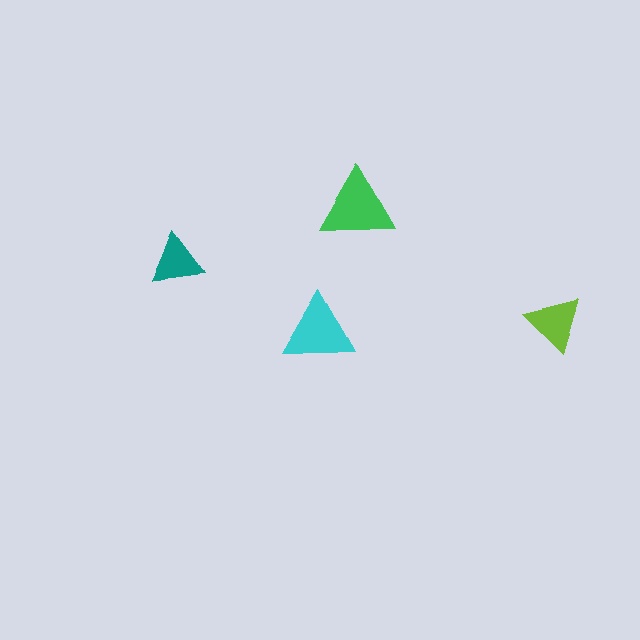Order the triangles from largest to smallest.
the green one, the cyan one, the lime one, the teal one.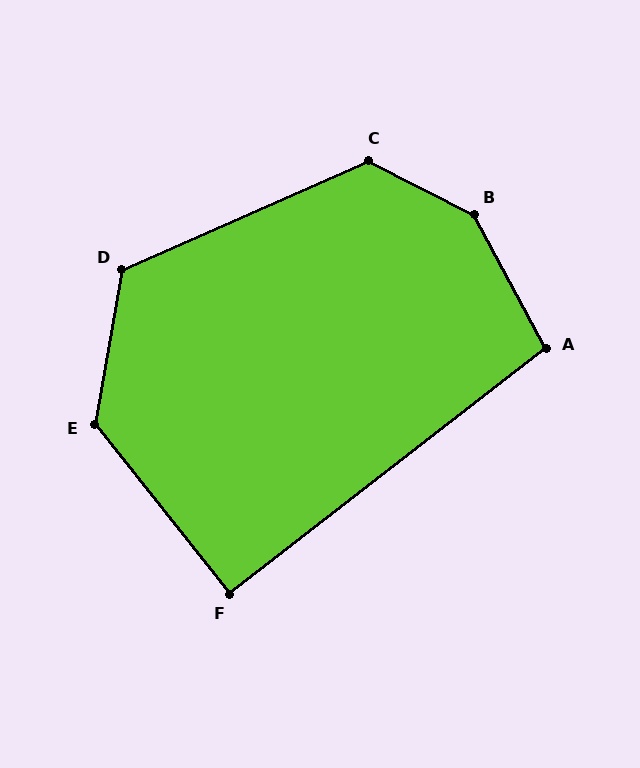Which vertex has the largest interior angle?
B, at approximately 146 degrees.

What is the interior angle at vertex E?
Approximately 132 degrees (obtuse).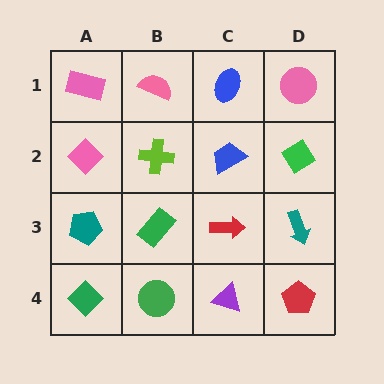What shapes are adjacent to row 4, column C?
A red arrow (row 3, column C), a green circle (row 4, column B), a red pentagon (row 4, column D).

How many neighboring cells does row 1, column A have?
2.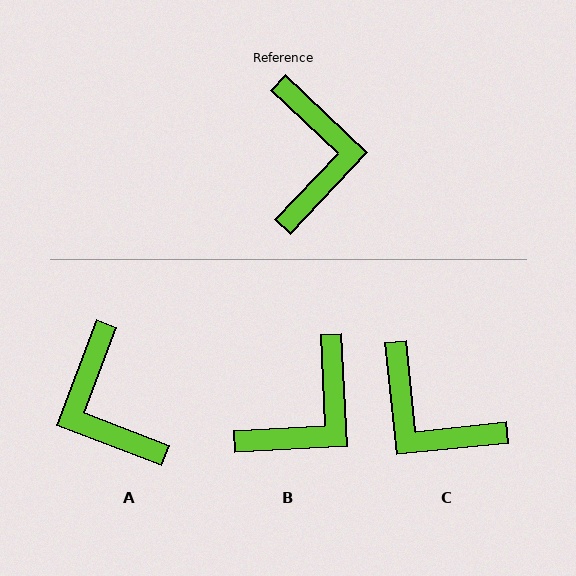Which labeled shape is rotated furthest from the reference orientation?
A, about 158 degrees away.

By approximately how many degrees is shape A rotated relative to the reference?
Approximately 158 degrees clockwise.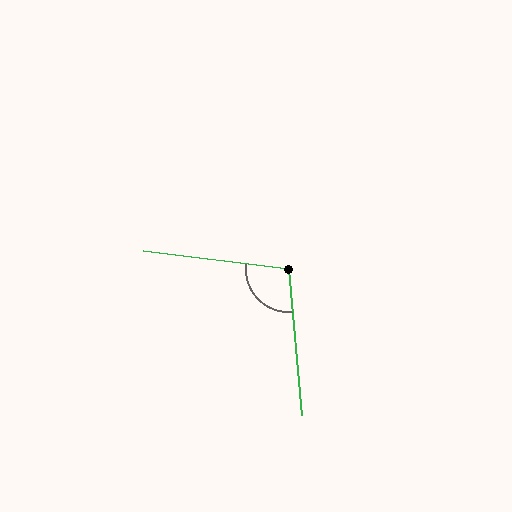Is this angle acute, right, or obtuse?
It is obtuse.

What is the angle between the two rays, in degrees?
Approximately 102 degrees.